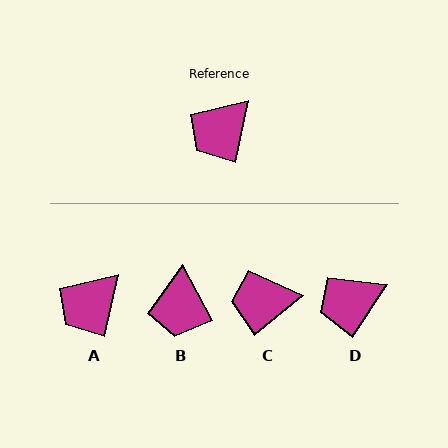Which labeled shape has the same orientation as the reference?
A.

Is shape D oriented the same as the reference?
No, it is off by about 21 degrees.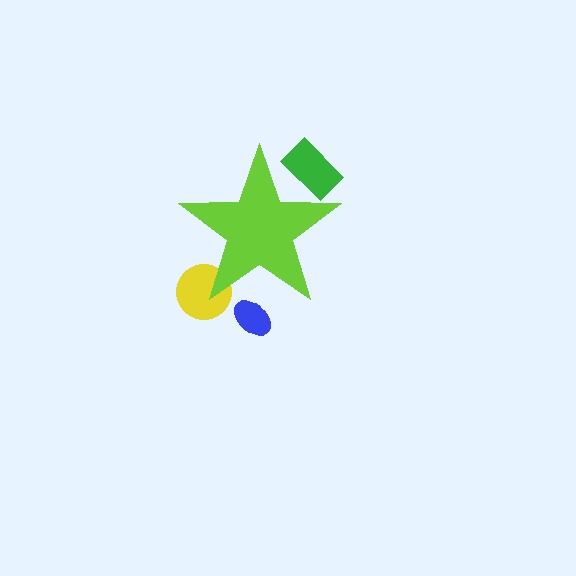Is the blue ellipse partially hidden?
Yes, the blue ellipse is partially hidden behind the lime star.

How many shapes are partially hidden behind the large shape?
3 shapes are partially hidden.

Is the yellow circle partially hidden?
Yes, the yellow circle is partially hidden behind the lime star.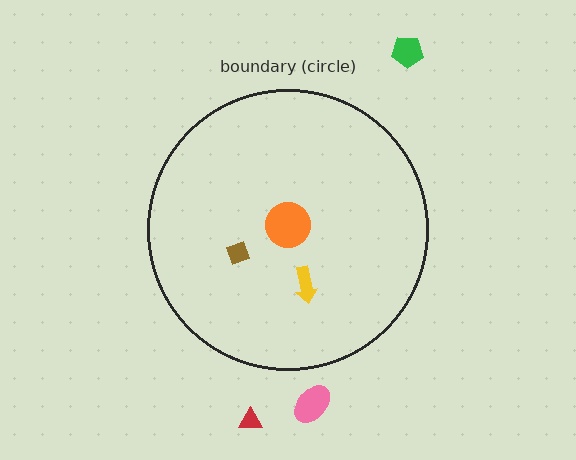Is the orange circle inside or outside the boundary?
Inside.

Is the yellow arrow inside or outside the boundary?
Inside.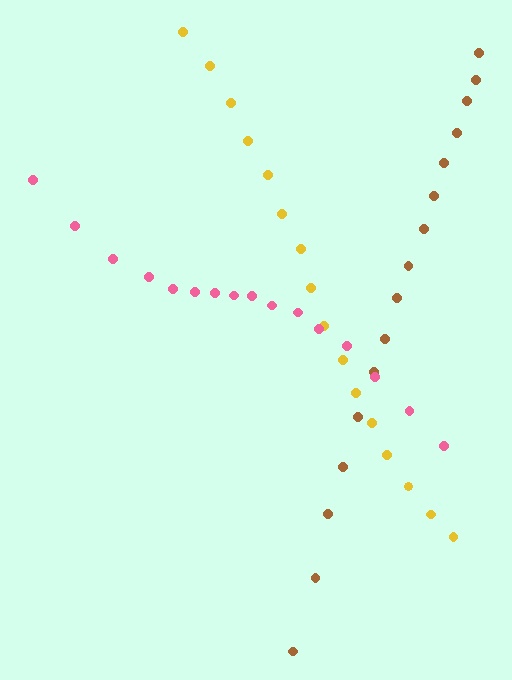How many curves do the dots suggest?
There are 3 distinct paths.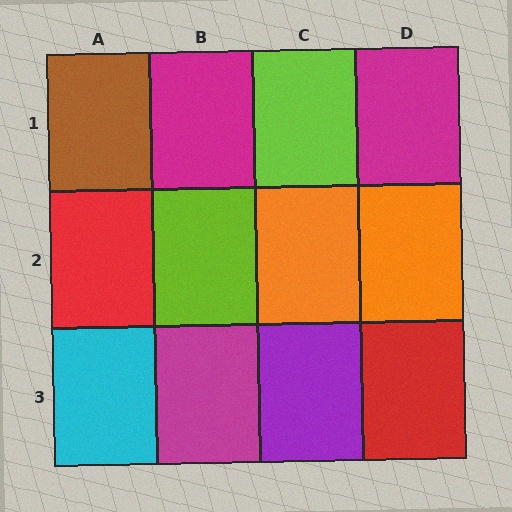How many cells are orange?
2 cells are orange.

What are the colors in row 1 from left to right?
Brown, magenta, lime, magenta.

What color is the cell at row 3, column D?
Red.